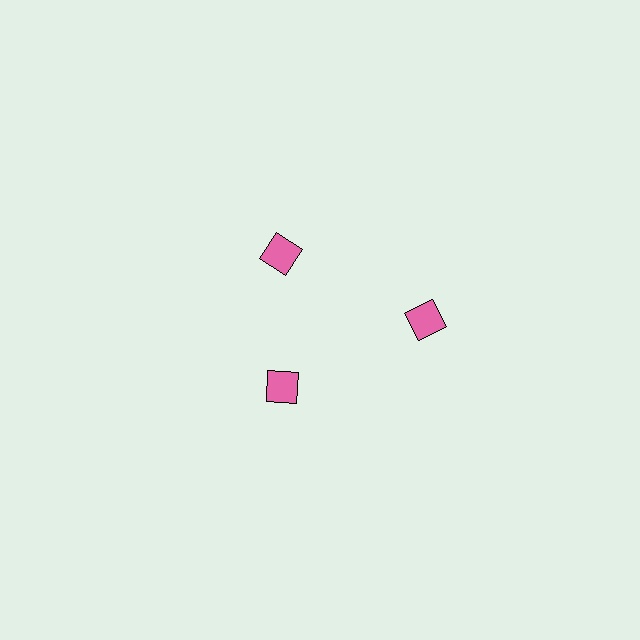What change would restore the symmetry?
The symmetry would be restored by moving it inward, back onto the ring so that all 3 squares sit at equal angles and equal distance from the center.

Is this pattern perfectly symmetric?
No. The 3 pink squares are arranged in a ring, but one element near the 3 o'clock position is pushed outward from the center, breaking the 3-fold rotational symmetry.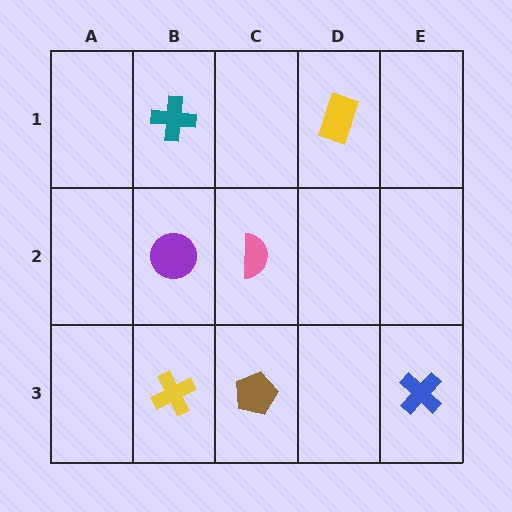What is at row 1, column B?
A teal cross.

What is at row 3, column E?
A blue cross.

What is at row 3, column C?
A brown pentagon.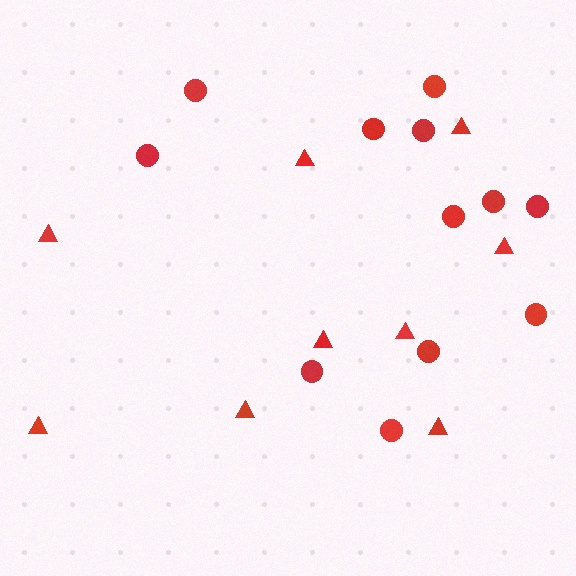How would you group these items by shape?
There are 2 groups: one group of circles (12) and one group of triangles (9).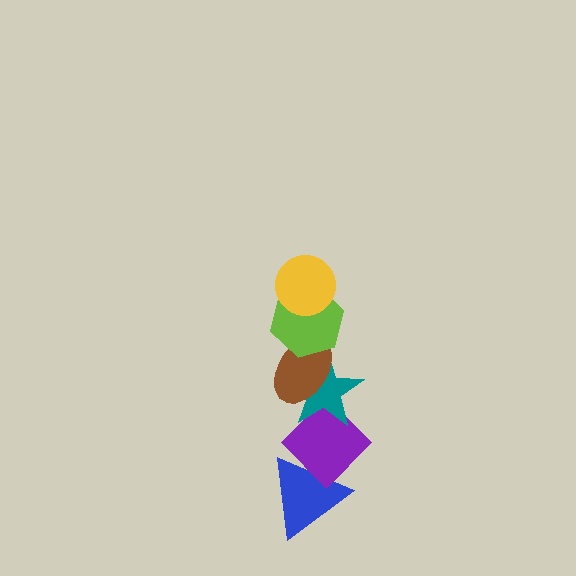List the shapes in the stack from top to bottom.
From top to bottom: the yellow circle, the lime hexagon, the brown ellipse, the teal star, the purple diamond, the blue triangle.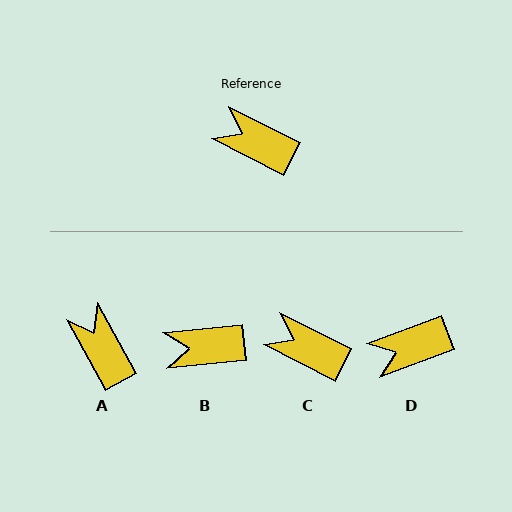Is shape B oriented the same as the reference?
No, it is off by about 33 degrees.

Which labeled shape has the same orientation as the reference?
C.